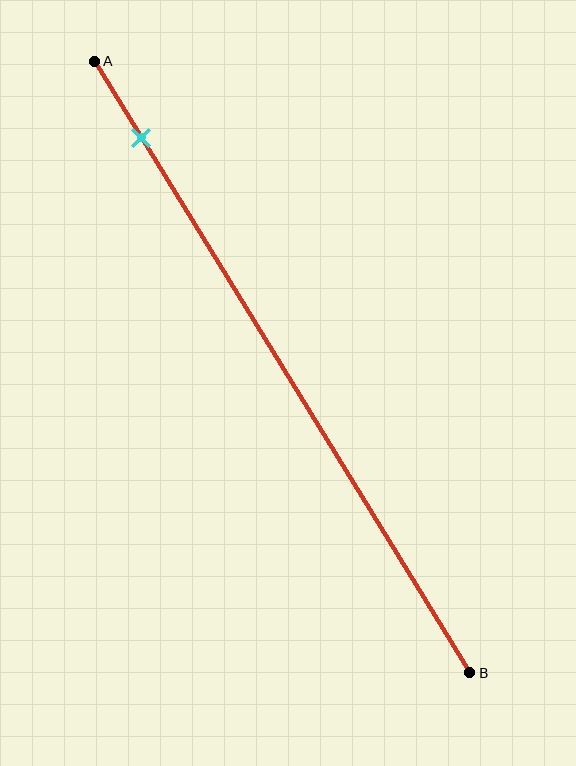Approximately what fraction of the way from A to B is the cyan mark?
The cyan mark is approximately 15% of the way from A to B.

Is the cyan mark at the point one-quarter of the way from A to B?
No, the mark is at about 15% from A, not at the 25% one-quarter point.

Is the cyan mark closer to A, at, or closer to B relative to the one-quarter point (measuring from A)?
The cyan mark is closer to point A than the one-quarter point of segment AB.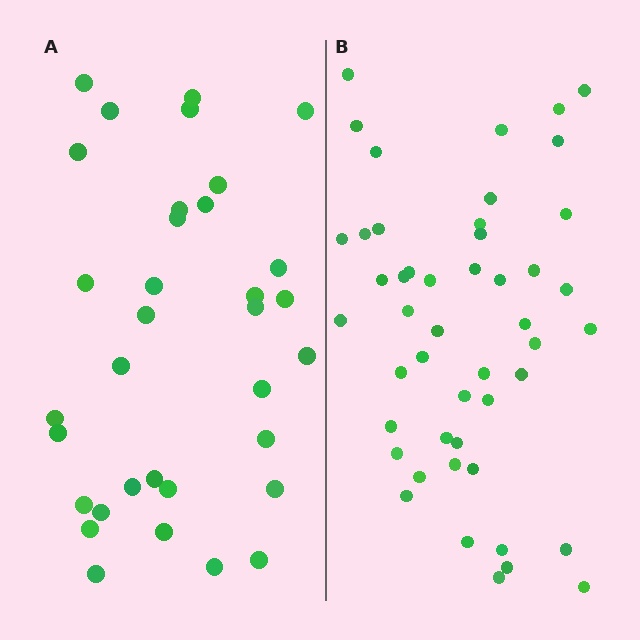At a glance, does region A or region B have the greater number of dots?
Region B (the right region) has more dots.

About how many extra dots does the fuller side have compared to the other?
Region B has approximately 15 more dots than region A.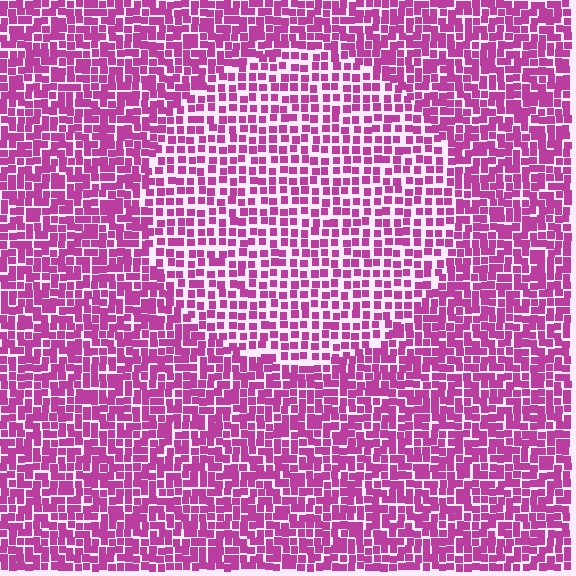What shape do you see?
I see a circle.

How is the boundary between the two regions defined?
The boundary is defined by a change in element density (approximately 1.6x ratio). All elements are the same color, size, and shape.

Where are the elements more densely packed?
The elements are more densely packed outside the circle boundary.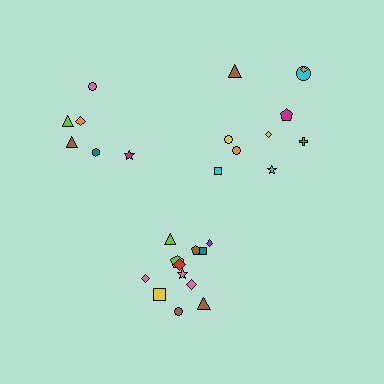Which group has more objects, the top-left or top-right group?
The top-right group.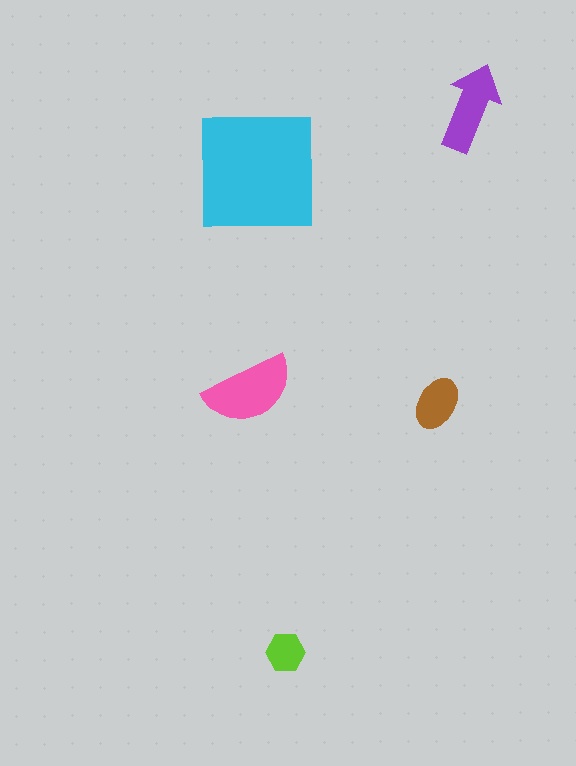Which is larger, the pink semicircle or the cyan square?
The cyan square.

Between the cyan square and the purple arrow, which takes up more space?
The cyan square.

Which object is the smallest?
The lime hexagon.